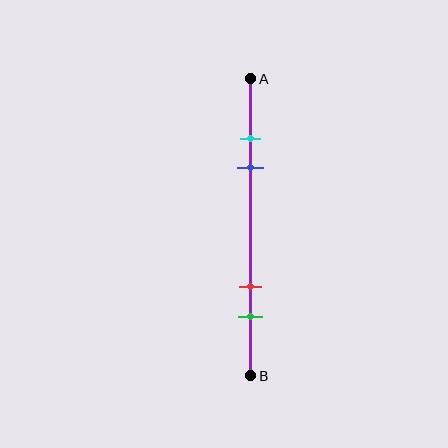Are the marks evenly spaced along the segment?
No, the marks are not evenly spaced.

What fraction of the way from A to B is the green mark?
The green mark is approximately 80% (0.8) of the way from A to B.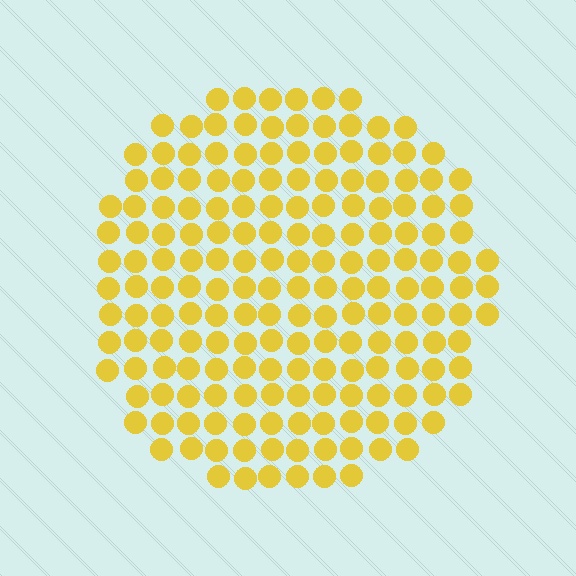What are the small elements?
The small elements are circles.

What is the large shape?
The large shape is a circle.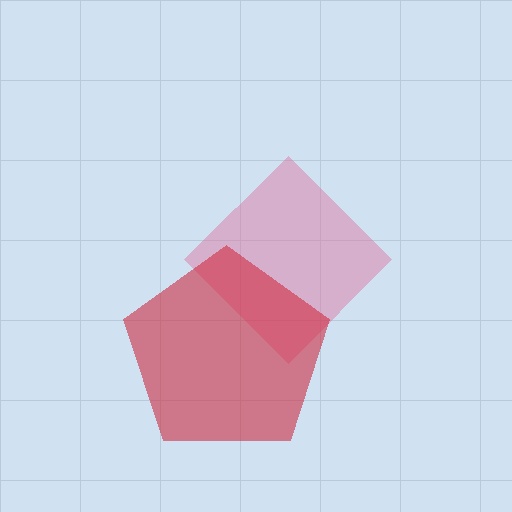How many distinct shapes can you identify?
There are 2 distinct shapes: a pink diamond, a red pentagon.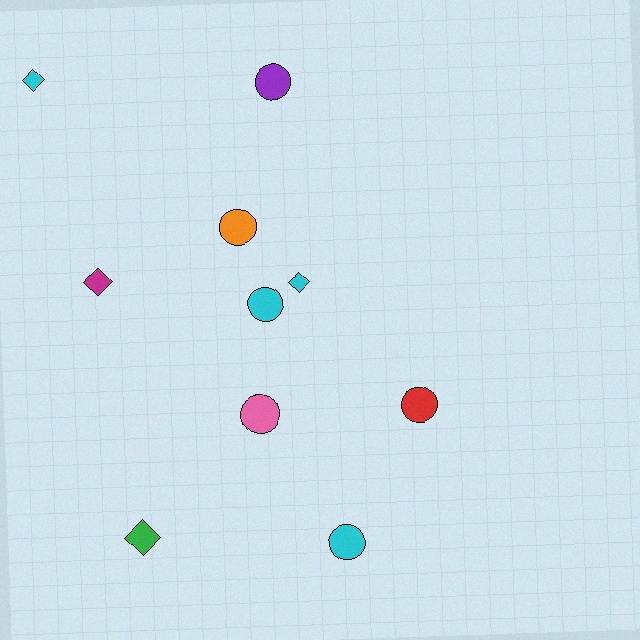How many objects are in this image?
There are 10 objects.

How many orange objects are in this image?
There is 1 orange object.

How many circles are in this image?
There are 6 circles.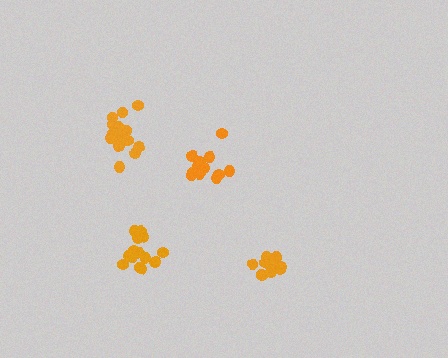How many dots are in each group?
Group 1: 17 dots, Group 2: 14 dots, Group 3: 13 dots, Group 4: 14 dots (58 total).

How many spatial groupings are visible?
There are 4 spatial groupings.